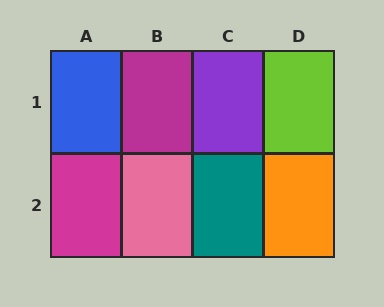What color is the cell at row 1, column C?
Purple.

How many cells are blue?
1 cell is blue.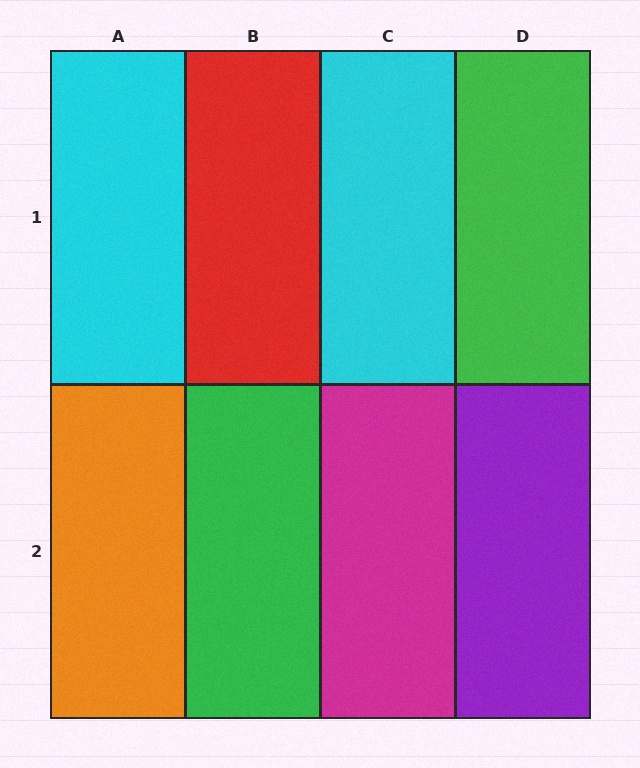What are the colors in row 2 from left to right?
Orange, green, magenta, purple.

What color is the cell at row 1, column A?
Cyan.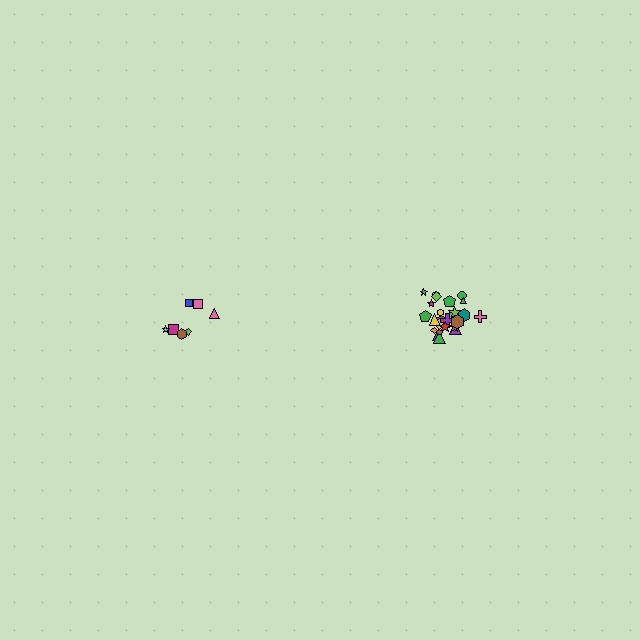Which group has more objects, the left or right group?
The right group.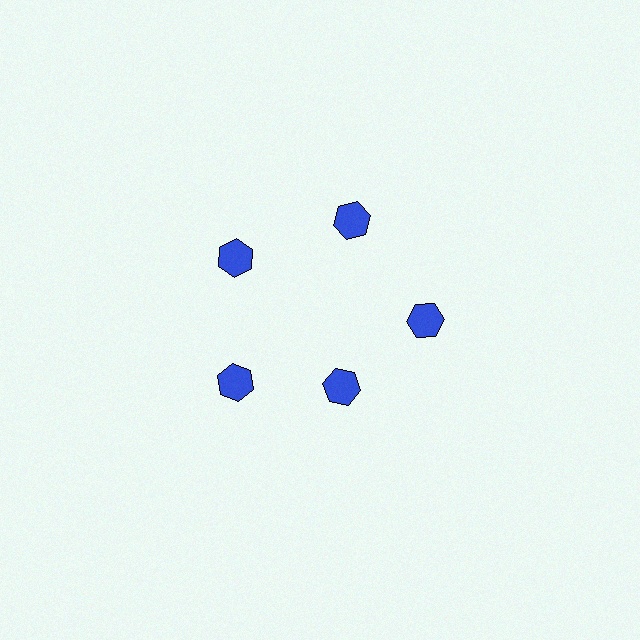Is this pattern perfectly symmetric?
No. The 5 blue hexagons are arranged in a ring, but one element near the 5 o'clock position is pulled inward toward the center, breaking the 5-fold rotational symmetry.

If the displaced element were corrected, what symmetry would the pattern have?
It would have 5-fold rotational symmetry — the pattern would map onto itself every 72 degrees.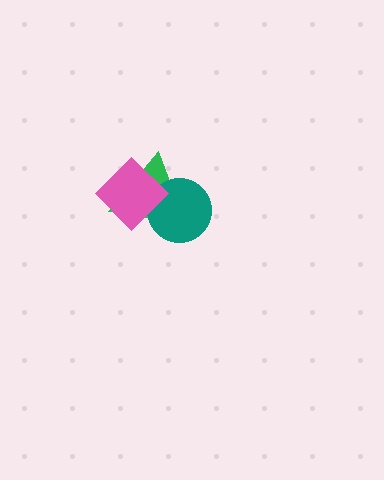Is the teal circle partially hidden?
Yes, it is partially covered by another shape.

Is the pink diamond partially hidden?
No, no other shape covers it.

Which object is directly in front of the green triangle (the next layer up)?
The teal circle is directly in front of the green triangle.